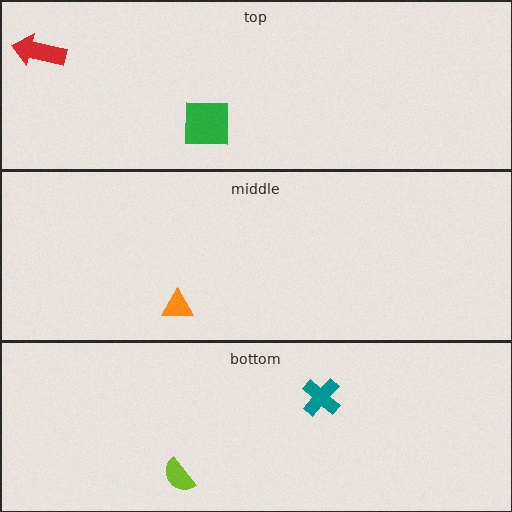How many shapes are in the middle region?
1.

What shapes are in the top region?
The red arrow, the green square.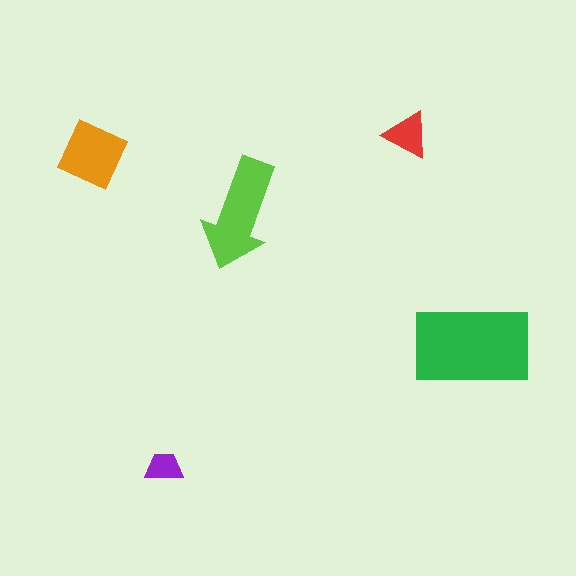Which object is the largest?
The green rectangle.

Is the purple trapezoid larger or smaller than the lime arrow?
Smaller.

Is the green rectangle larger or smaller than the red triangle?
Larger.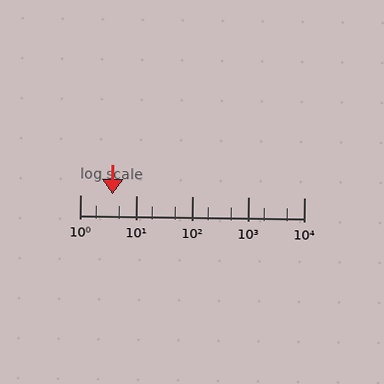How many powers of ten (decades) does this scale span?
The scale spans 4 decades, from 1 to 10000.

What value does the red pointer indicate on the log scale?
The pointer indicates approximately 3.8.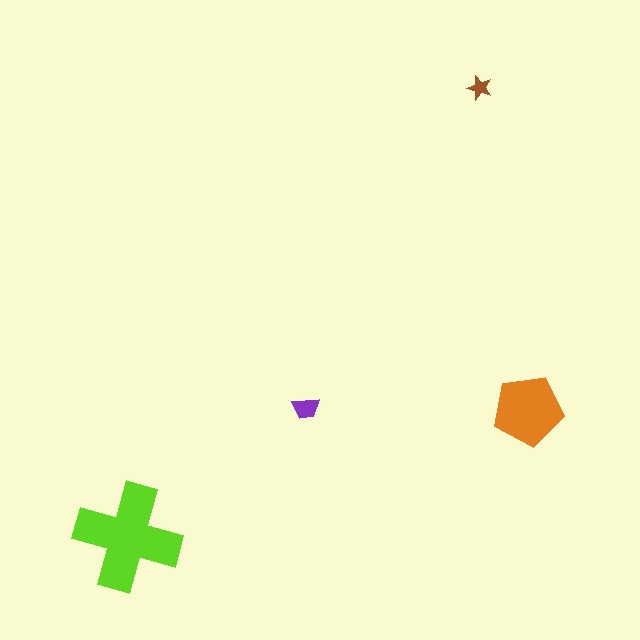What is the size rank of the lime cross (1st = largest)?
1st.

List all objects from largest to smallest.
The lime cross, the orange pentagon, the purple trapezoid, the brown star.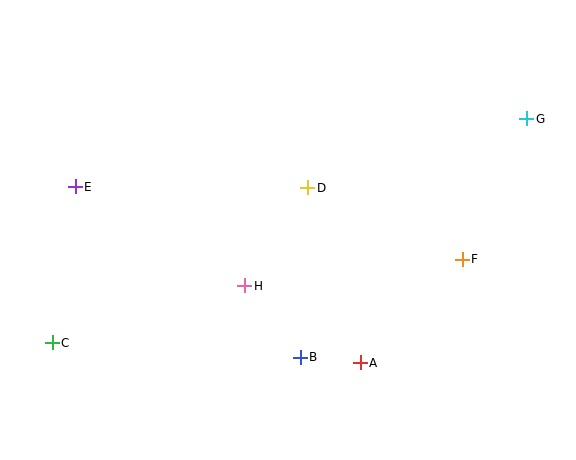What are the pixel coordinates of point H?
Point H is at (245, 286).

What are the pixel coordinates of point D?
Point D is at (308, 188).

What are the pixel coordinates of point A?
Point A is at (360, 363).